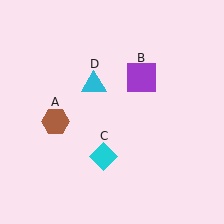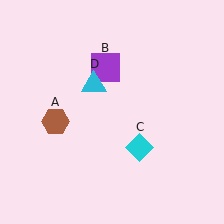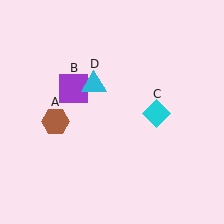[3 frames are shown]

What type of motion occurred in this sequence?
The purple square (object B), cyan diamond (object C) rotated counterclockwise around the center of the scene.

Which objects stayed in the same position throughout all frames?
Brown hexagon (object A) and cyan triangle (object D) remained stationary.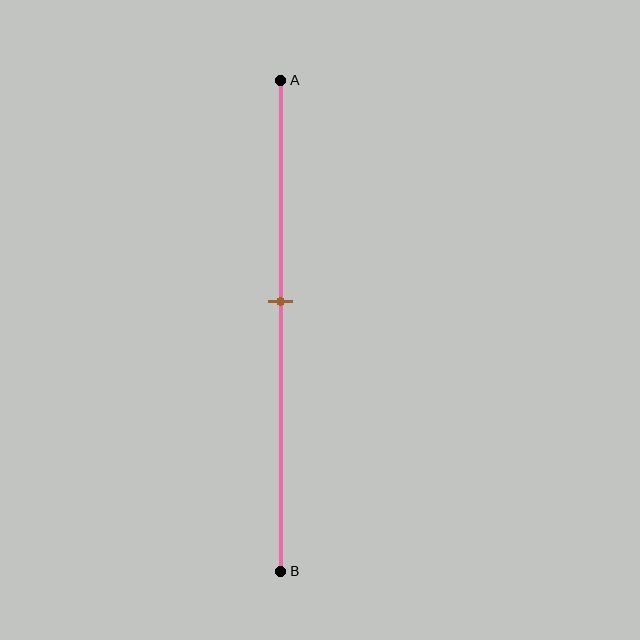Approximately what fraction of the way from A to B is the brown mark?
The brown mark is approximately 45% of the way from A to B.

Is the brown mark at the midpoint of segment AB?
No, the mark is at about 45% from A, not at the 50% midpoint.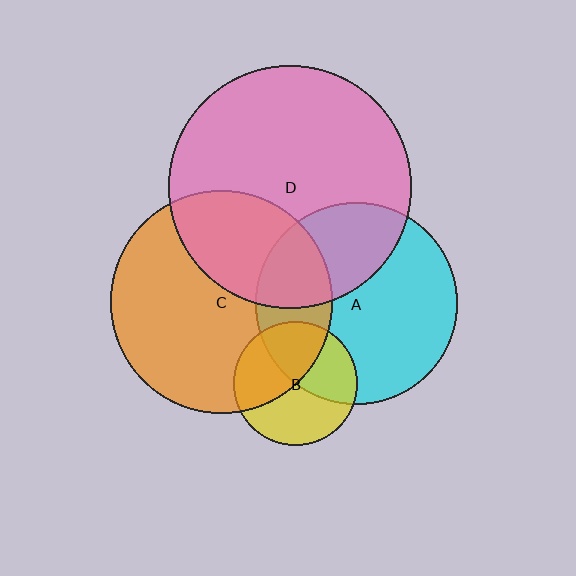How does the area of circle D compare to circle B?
Approximately 3.9 times.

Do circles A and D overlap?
Yes.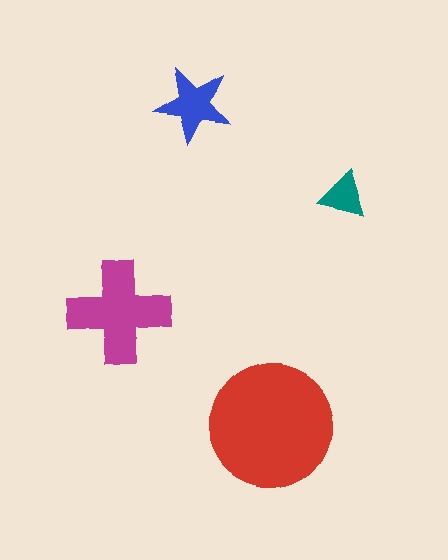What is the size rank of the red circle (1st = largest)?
1st.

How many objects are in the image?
There are 4 objects in the image.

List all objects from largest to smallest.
The red circle, the magenta cross, the blue star, the teal triangle.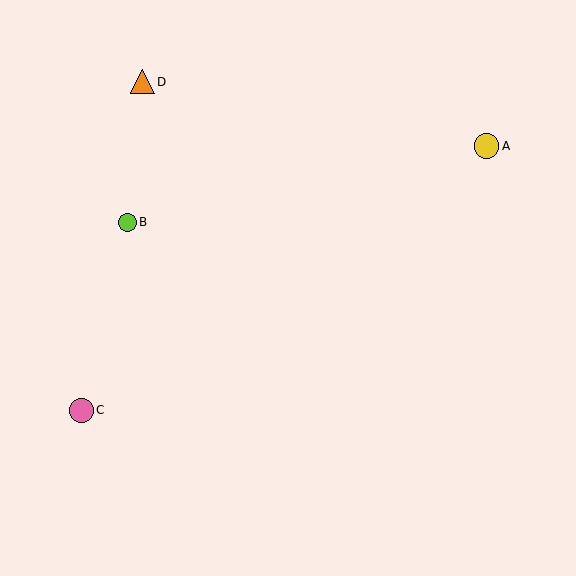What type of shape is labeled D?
Shape D is an orange triangle.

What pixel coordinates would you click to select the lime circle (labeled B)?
Click at (127, 222) to select the lime circle B.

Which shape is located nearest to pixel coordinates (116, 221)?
The lime circle (labeled B) at (127, 222) is nearest to that location.